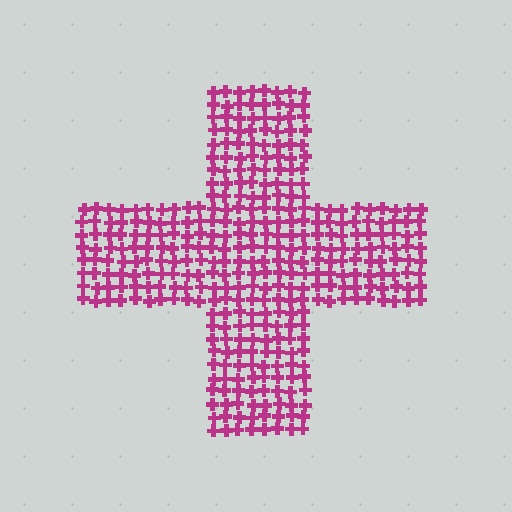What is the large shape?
The large shape is a cross.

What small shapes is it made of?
It is made of small crosses.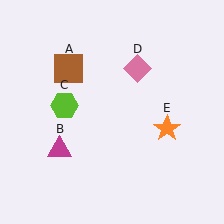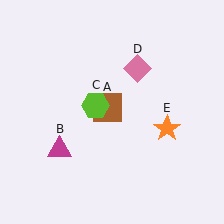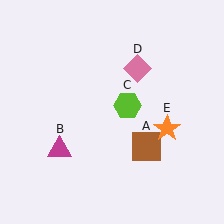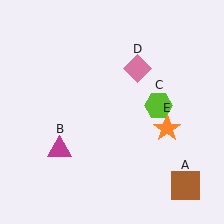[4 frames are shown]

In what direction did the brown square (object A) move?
The brown square (object A) moved down and to the right.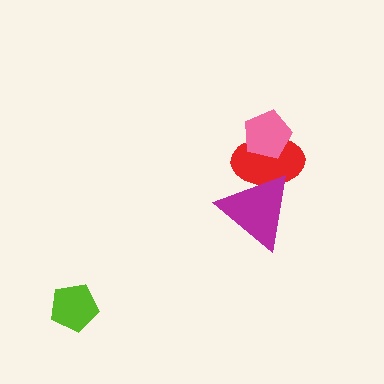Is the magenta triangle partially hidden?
No, no other shape covers it.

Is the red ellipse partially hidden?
Yes, it is partially covered by another shape.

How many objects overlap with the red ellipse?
2 objects overlap with the red ellipse.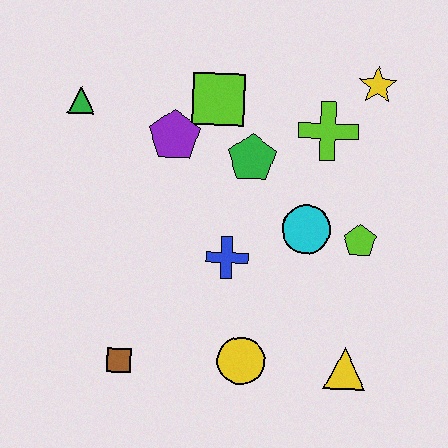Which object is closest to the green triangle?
The purple pentagon is closest to the green triangle.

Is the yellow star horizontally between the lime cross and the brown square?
No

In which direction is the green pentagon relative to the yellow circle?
The green pentagon is above the yellow circle.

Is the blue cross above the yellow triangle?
Yes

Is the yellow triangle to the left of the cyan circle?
No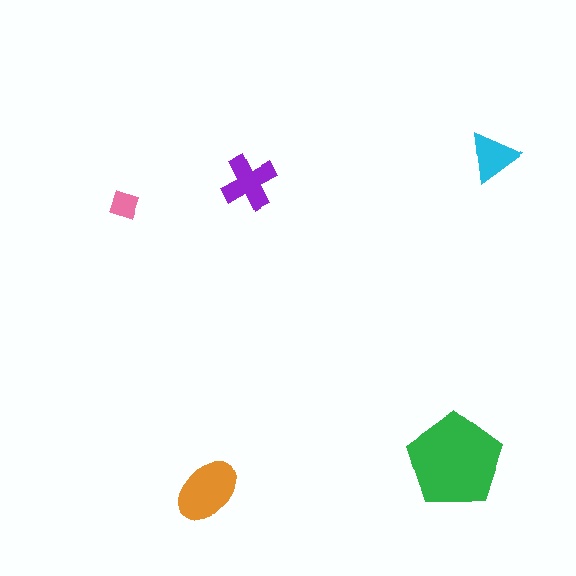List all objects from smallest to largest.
The pink diamond, the cyan triangle, the purple cross, the orange ellipse, the green pentagon.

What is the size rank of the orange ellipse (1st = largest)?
2nd.